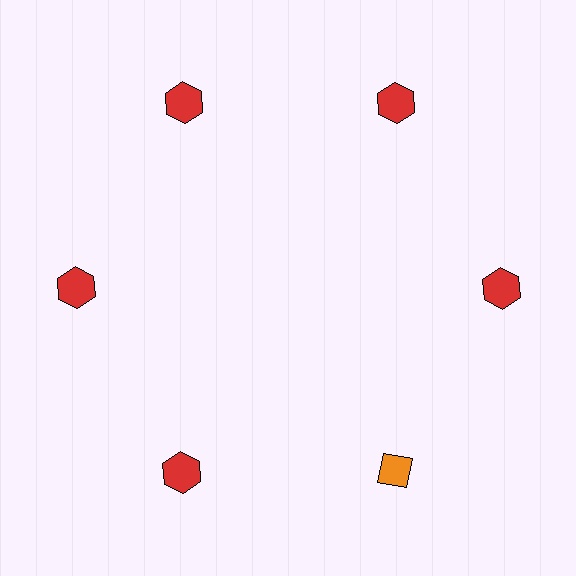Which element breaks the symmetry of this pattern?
The orange diamond at roughly the 5 o'clock position breaks the symmetry. All other shapes are red hexagons.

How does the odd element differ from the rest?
It differs in both color (orange instead of red) and shape (diamond instead of hexagon).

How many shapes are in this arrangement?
There are 6 shapes arranged in a ring pattern.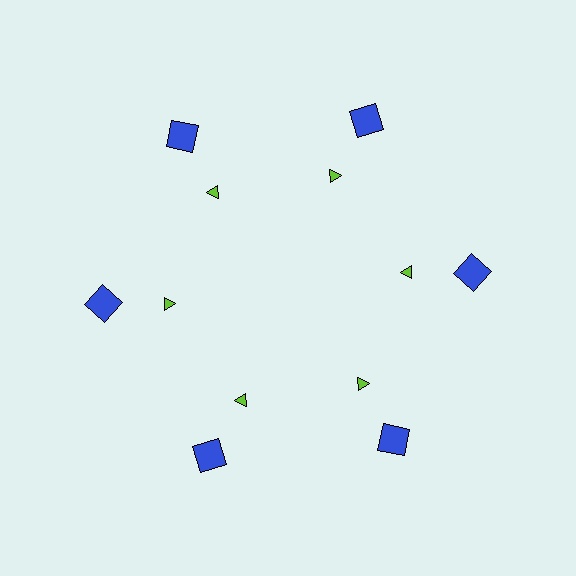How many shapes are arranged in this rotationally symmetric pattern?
There are 12 shapes, arranged in 6 groups of 2.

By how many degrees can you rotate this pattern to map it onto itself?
The pattern maps onto itself every 60 degrees of rotation.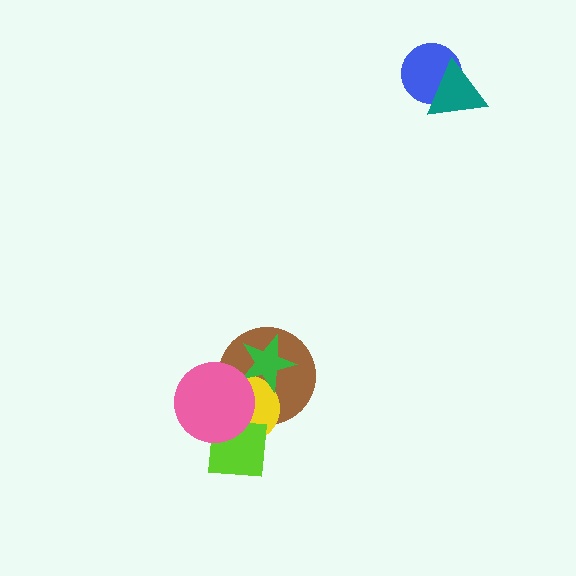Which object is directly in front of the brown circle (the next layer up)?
The yellow circle is directly in front of the brown circle.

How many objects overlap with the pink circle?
3 objects overlap with the pink circle.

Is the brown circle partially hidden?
Yes, it is partially covered by another shape.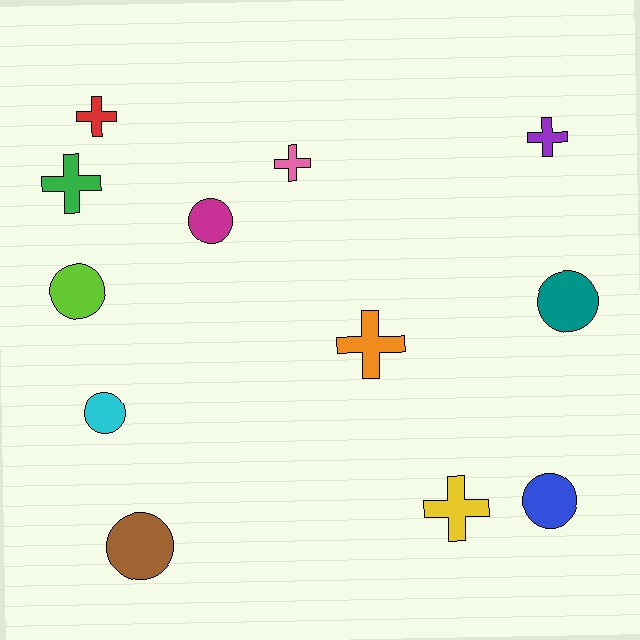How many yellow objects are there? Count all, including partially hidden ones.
There is 1 yellow object.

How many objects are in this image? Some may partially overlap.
There are 12 objects.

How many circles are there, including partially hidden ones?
There are 6 circles.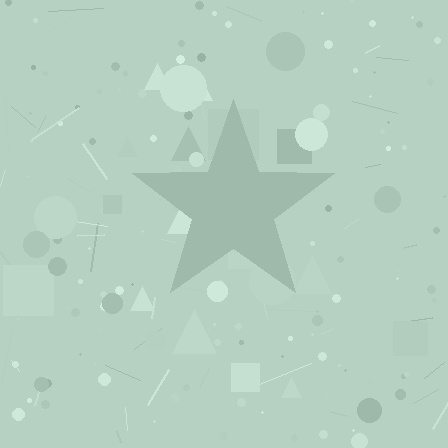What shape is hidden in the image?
A star is hidden in the image.